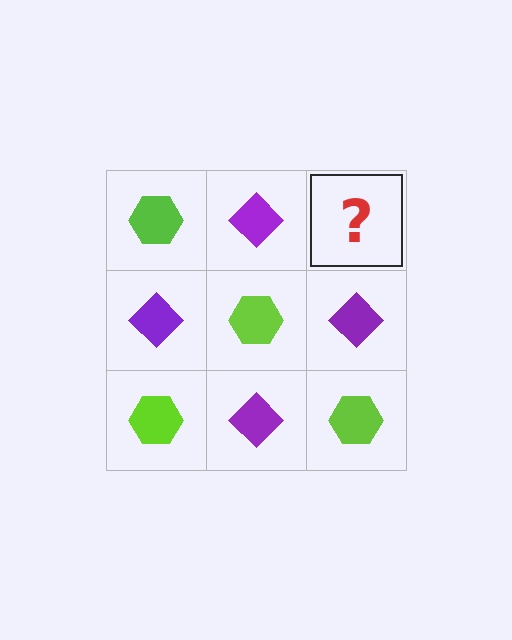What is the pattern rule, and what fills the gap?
The rule is that it alternates lime hexagon and purple diamond in a checkerboard pattern. The gap should be filled with a lime hexagon.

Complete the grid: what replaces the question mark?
The question mark should be replaced with a lime hexagon.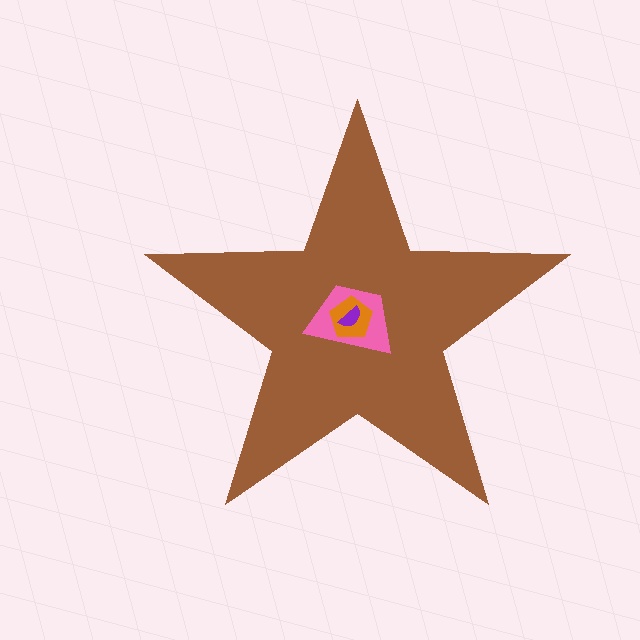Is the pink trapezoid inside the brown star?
Yes.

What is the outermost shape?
The brown star.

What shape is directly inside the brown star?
The pink trapezoid.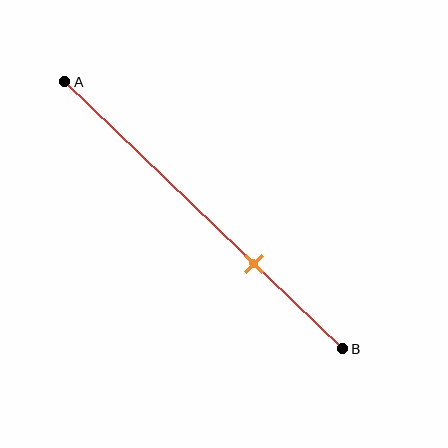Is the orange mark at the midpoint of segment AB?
No, the mark is at about 70% from A, not at the 50% midpoint.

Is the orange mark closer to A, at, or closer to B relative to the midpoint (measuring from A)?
The orange mark is closer to point B than the midpoint of segment AB.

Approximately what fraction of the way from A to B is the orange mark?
The orange mark is approximately 70% of the way from A to B.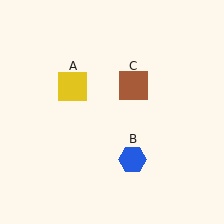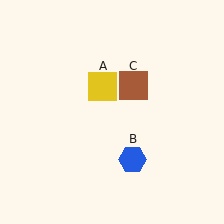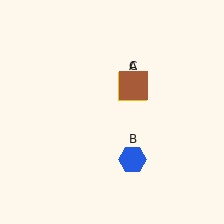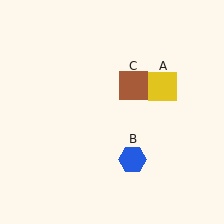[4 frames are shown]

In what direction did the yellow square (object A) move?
The yellow square (object A) moved right.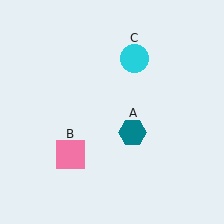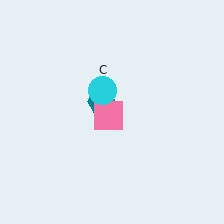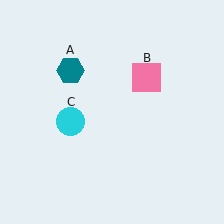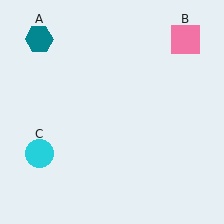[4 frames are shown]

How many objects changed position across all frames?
3 objects changed position: teal hexagon (object A), pink square (object B), cyan circle (object C).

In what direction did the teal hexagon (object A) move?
The teal hexagon (object A) moved up and to the left.